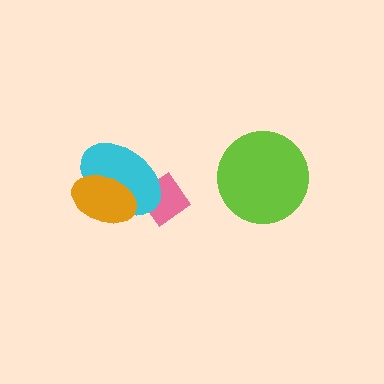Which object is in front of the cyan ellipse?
The orange ellipse is in front of the cyan ellipse.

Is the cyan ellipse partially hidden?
Yes, it is partially covered by another shape.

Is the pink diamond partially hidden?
Yes, it is partially covered by another shape.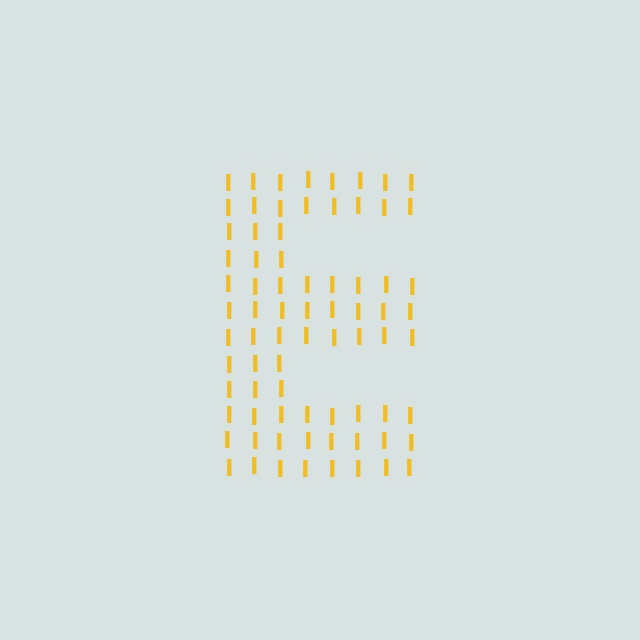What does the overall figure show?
The overall figure shows the letter E.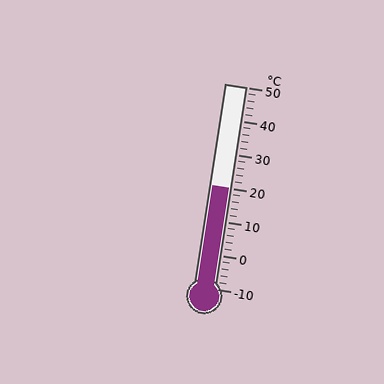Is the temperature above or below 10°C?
The temperature is above 10°C.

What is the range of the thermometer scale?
The thermometer scale ranges from -10°C to 50°C.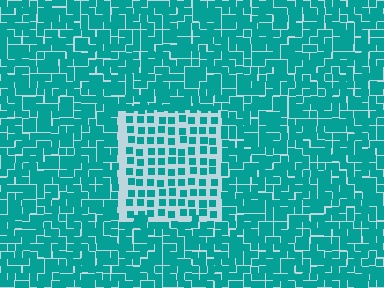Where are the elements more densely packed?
The elements are more densely packed outside the rectangle boundary.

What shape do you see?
I see a rectangle.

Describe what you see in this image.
The image contains small teal elements arranged at two different densities. A rectangle-shaped region is visible where the elements are less densely packed than the surrounding area.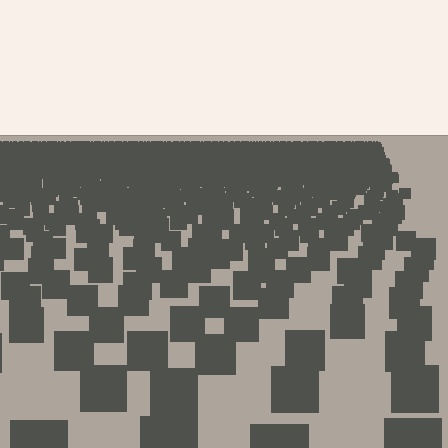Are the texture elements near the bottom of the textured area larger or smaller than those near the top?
Larger. Near the bottom, elements are closer to the viewer and appear at a bigger on-screen size.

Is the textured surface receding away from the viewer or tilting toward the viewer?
The surface is receding away from the viewer. Texture elements get smaller and denser toward the top.